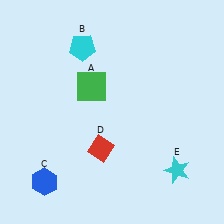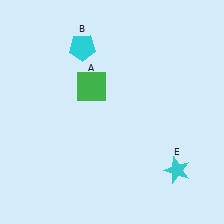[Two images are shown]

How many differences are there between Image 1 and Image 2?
There are 2 differences between the two images.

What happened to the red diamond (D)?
The red diamond (D) was removed in Image 2. It was in the bottom-left area of Image 1.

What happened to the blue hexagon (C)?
The blue hexagon (C) was removed in Image 2. It was in the bottom-left area of Image 1.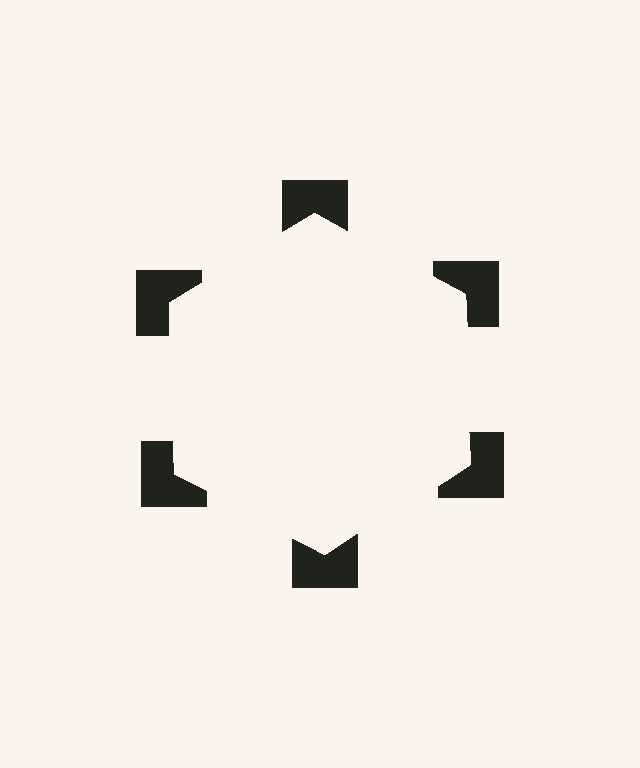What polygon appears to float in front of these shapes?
An illusory hexagon — its edges are inferred from the aligned wedge cuts in the notched squares, not physically drawn.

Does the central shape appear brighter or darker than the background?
It typically appears slightly brighter than the background, even though no actual brightness change is drawn.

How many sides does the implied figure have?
6 sides.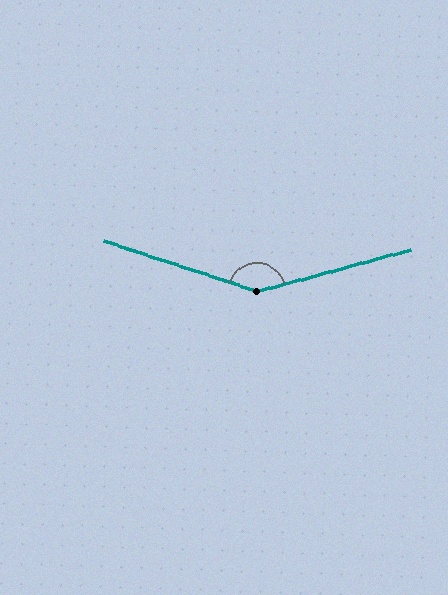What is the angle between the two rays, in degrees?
Approximately 147 degrees.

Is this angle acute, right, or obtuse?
It is obtuse.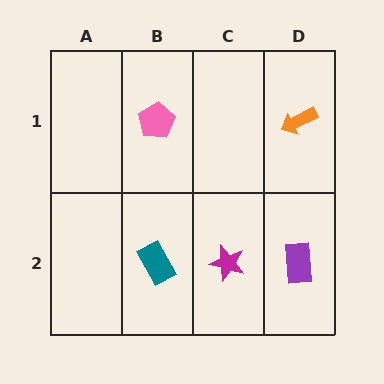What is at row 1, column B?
A pink pentagon.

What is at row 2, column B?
A teal rectangle.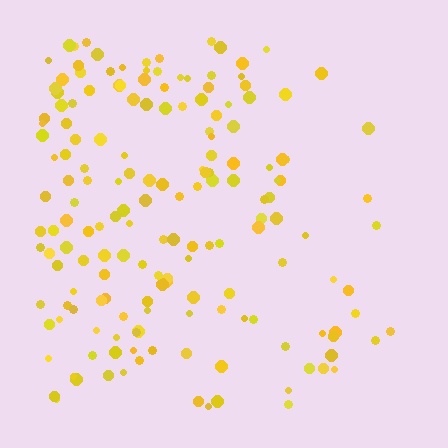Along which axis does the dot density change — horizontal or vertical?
Horizontal.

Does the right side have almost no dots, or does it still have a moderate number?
Still a moderate number, just noticeably fewer than the left.